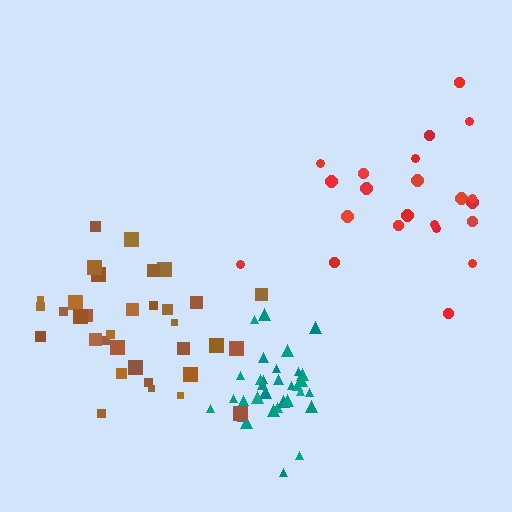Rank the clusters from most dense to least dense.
teal, brown, red.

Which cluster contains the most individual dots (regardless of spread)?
Brown (34).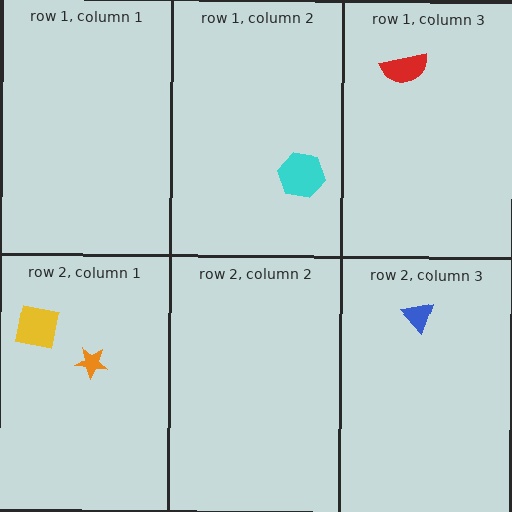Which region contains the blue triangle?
The row 2, column 3 region.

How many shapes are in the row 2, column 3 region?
1.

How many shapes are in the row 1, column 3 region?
1.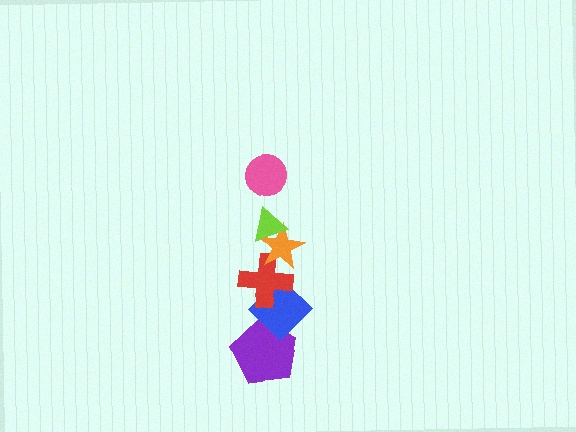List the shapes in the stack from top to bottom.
From top to bottom: the pink circle, the lime triangle, the orange star, the red cross, the blue diamond, the purple pentagon.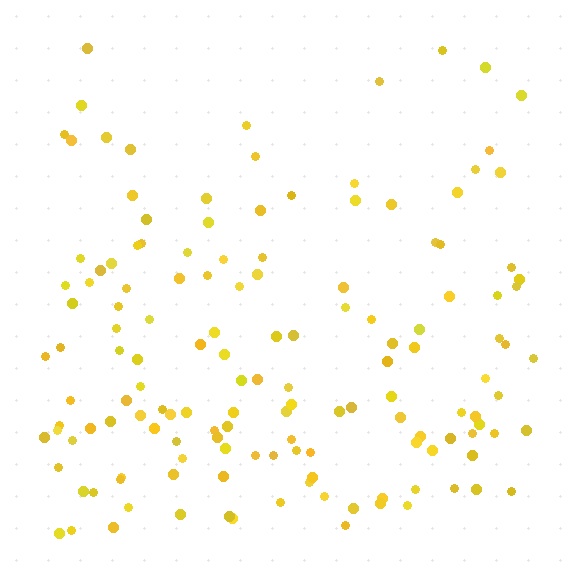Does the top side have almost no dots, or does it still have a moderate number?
Still a moderate number, just noticeably fewer than the bottom.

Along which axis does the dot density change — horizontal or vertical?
Vertical.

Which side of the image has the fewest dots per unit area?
The top.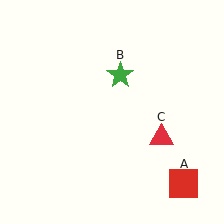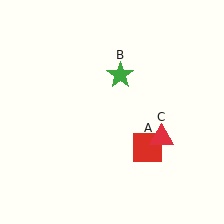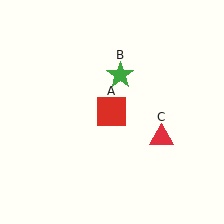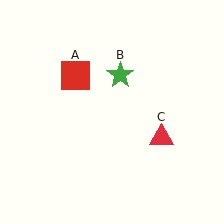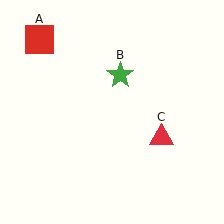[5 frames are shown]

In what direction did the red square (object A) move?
The red square (object A) moved up and to the left.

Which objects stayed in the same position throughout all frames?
Green star (object B) and red triangle (object C) remained stationary.